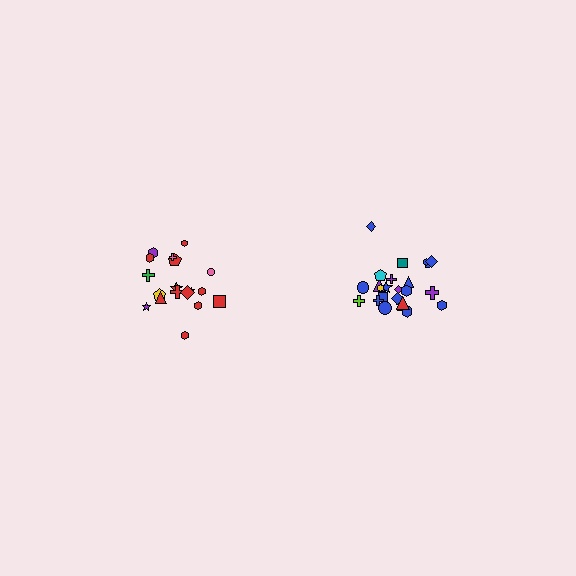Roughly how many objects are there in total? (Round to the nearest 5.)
Roughly 45 objects in total.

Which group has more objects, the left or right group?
The right group.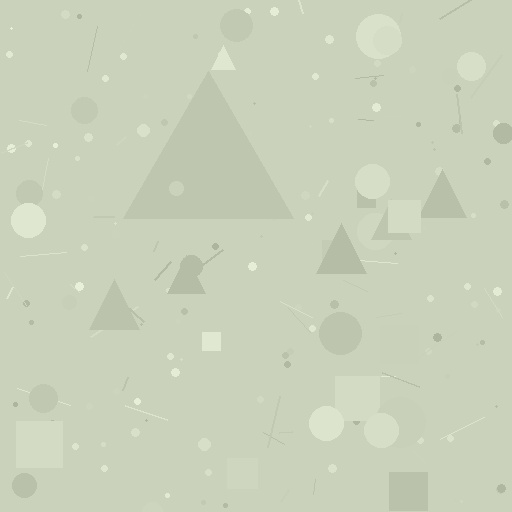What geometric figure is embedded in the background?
A triangle is embedded in the background.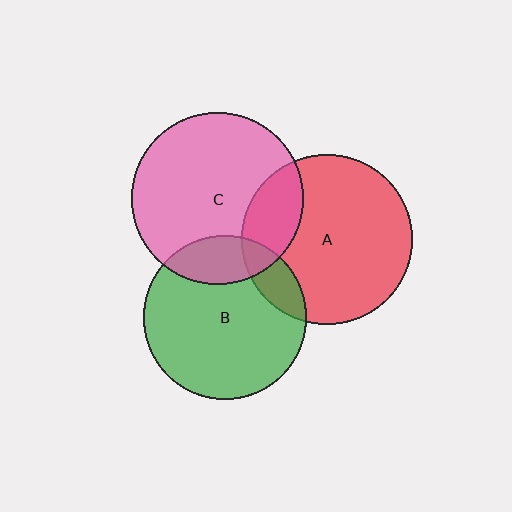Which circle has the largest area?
Circle C (pink).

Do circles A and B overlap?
Yes.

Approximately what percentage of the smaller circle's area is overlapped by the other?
Approximately 15%.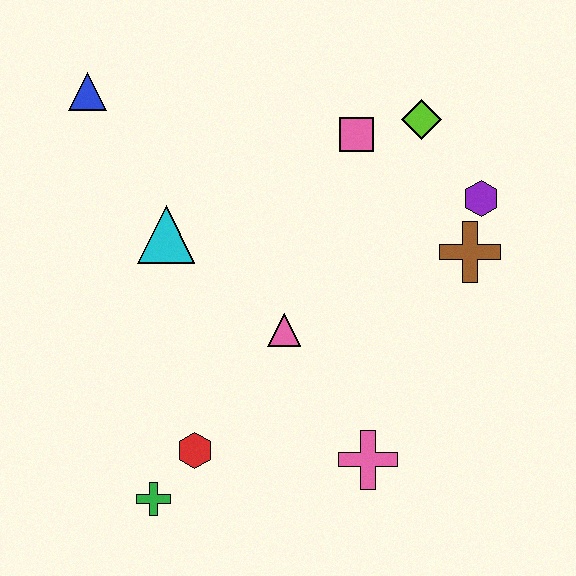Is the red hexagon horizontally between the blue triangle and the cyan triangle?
No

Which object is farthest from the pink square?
The green cross is farthest from the pink square.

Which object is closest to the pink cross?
The pink triangle is closest to the pink cross.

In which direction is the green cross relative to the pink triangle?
The green cross is below the pink triangle.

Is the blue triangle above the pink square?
Yes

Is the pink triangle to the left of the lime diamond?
Yes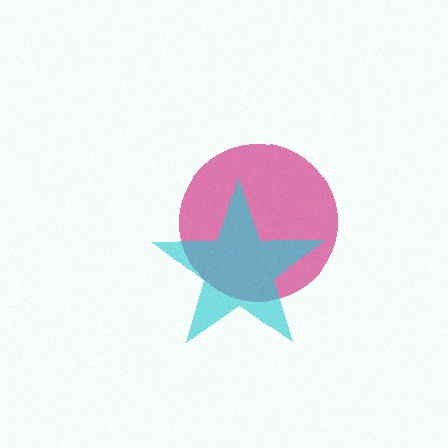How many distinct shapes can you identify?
There are 2 distinct shapes: a magenta circle, a cyan star.